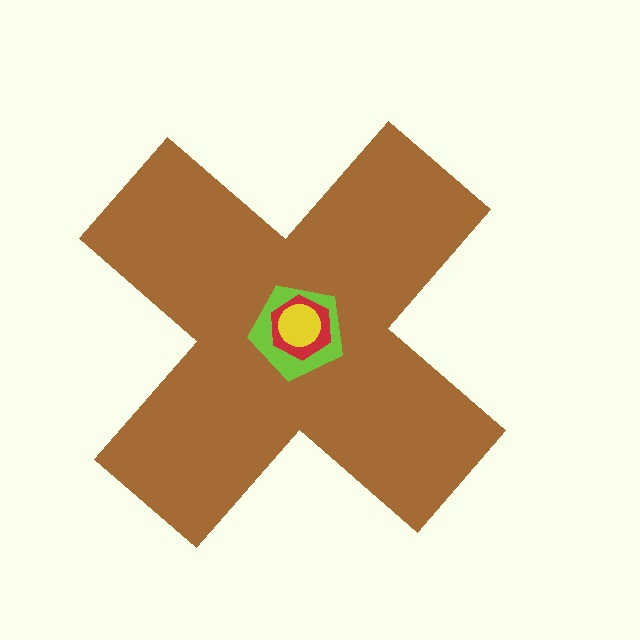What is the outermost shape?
The brown cross.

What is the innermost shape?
The yellow circle.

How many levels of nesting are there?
4.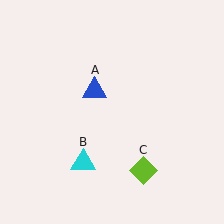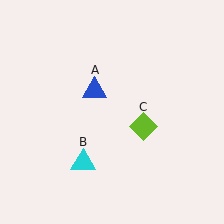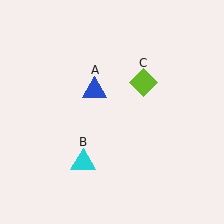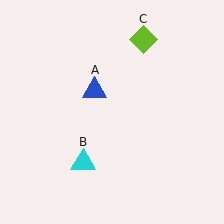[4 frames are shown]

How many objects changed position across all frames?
1 object changed position: lime diamond (object C).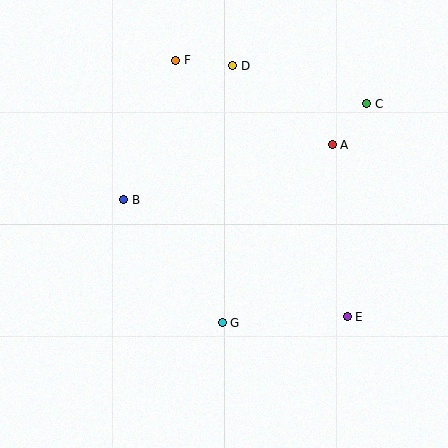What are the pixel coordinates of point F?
Point F is at (176, 60).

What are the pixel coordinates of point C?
Point C is at (367, 104).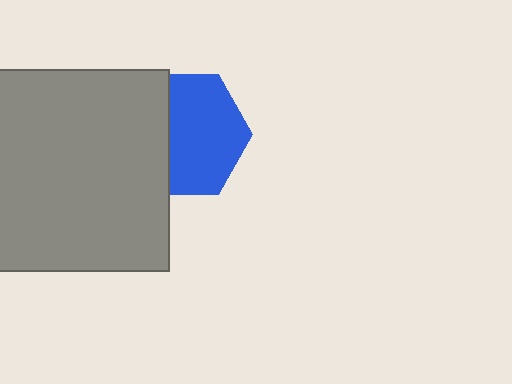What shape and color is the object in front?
The object in front is a gray square.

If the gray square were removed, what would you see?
You would see the complete blue hexagon.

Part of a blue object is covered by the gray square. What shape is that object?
It is a hexagon.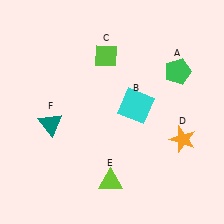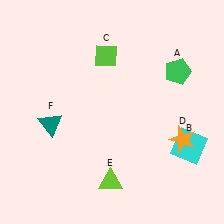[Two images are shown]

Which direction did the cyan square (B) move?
The cyan square (B) moved right.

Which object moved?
The cyan square (B) moved right.